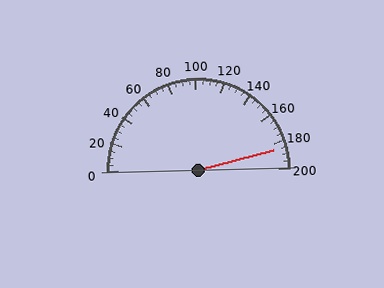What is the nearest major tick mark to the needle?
The nearest major tick mark is 180.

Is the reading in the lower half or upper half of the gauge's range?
The reading is in the upper half of the range (0 to 200).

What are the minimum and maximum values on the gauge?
The gauge ranges from 0 to 200.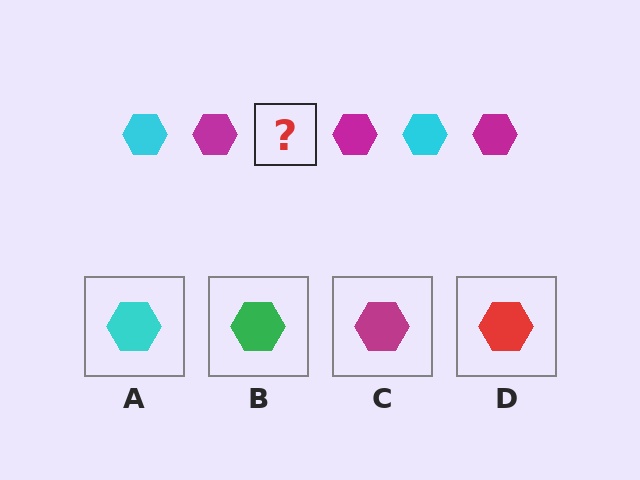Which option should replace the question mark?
Option A.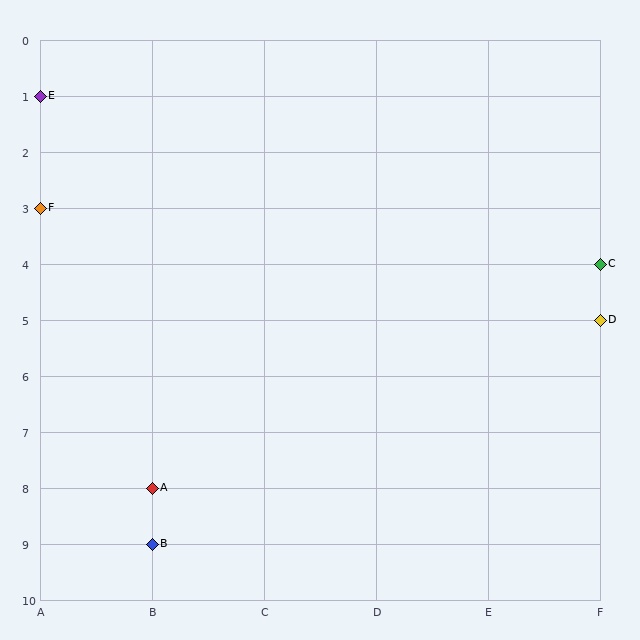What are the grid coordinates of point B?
Point B is at grid coordinates (B, 9).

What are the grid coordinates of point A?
Point A is at grid coordinates (B, 8).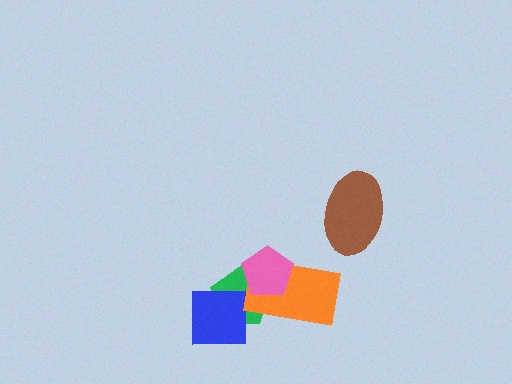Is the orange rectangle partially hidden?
Yes, it is partially covered by another shape.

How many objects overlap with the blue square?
1 object overlaps with the blue square.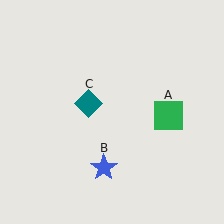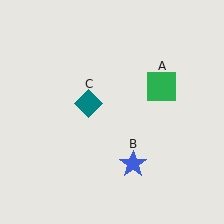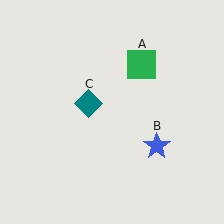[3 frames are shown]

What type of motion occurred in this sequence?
The green square (object A), blue star (object B) rotated counterclockwise around the center of the scene.